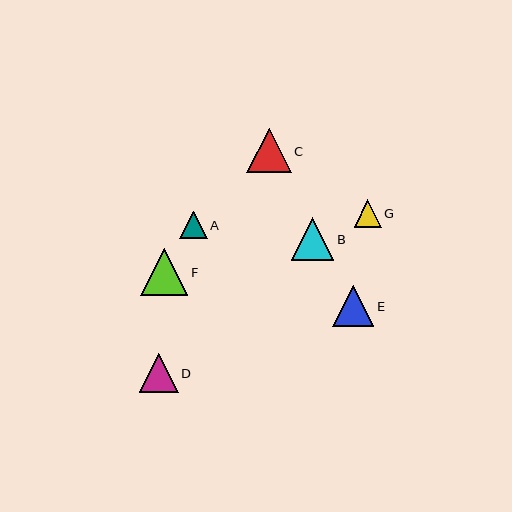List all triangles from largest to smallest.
From largest to smallest: F, C, B, E, D, G, A.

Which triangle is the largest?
Triangle F is the largest with a size of approximately 48 pixels.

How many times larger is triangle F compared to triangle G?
Triangle F is approximately 1.7 times the size of triangle G.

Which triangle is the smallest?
Triangle A is the smallest with a size of approximately 27 pixels.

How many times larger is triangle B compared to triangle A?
Triangle B is approximately 1.6 times the size of triangle A.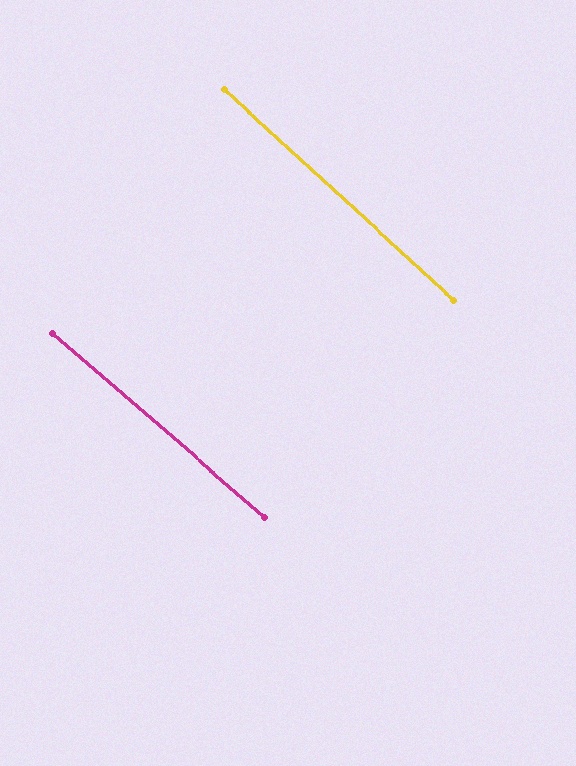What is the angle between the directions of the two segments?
Approximately 2 degrees.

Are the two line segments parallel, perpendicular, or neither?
Parallel — their directions differ by only 1.5°.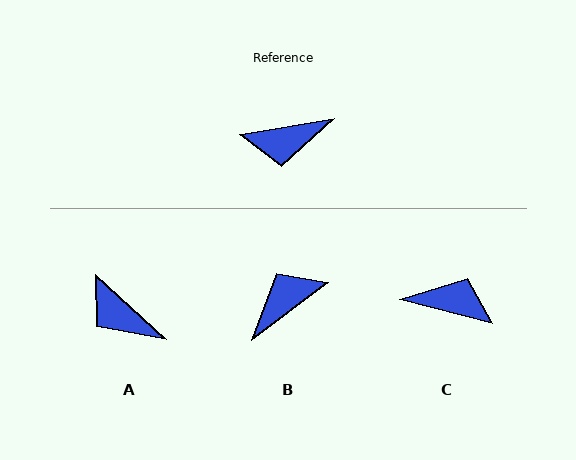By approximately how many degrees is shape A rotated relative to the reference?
Approximately 52 degrees clockwise.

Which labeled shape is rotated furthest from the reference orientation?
C, about 156 degrees away.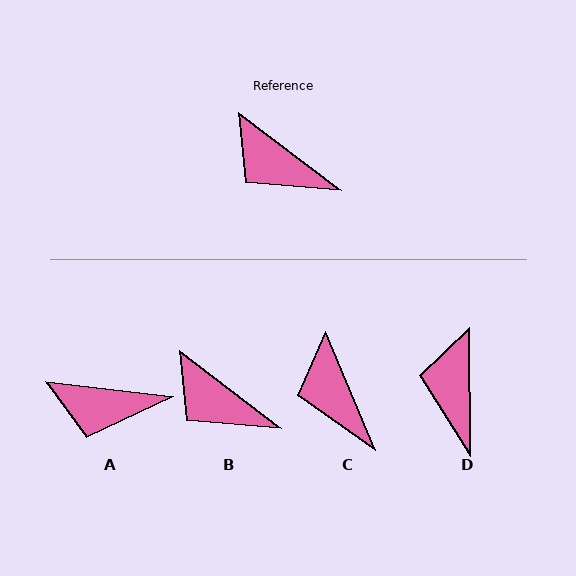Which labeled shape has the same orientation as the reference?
B.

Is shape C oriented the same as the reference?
No, it is off by about 30 degrees.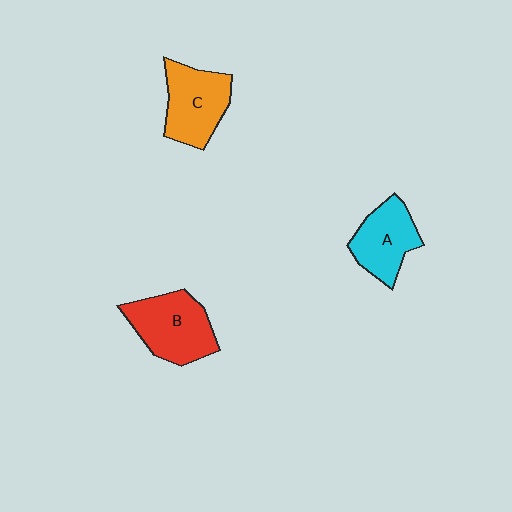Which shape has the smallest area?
Shape A (cyan).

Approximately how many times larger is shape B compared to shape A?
Approximately 1.2 times.